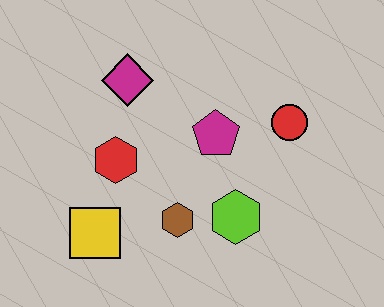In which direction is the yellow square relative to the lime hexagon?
The yellow square is to the left of the lime hexagon.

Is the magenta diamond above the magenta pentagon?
Yes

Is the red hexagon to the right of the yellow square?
Yes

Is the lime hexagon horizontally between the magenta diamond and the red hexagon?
No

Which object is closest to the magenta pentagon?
The red circle is closest to the magenta pentagon.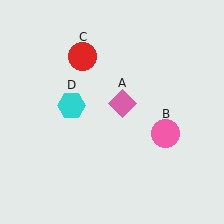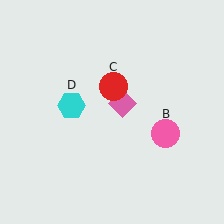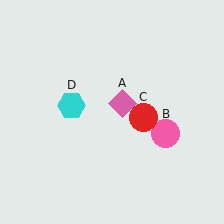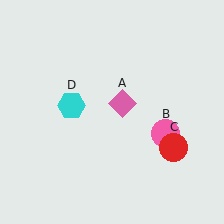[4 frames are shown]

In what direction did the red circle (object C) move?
The red circle (object C) moved down and to the right.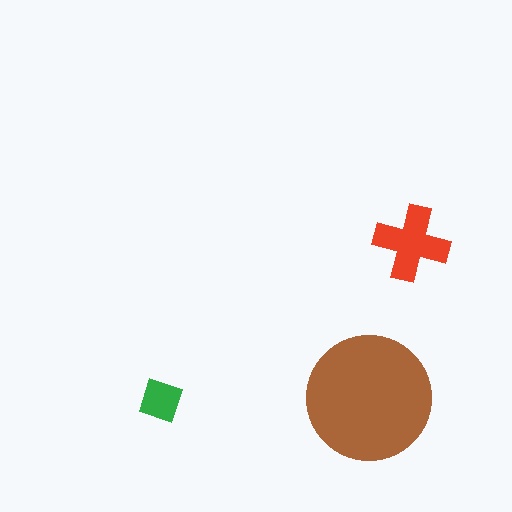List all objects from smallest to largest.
The green square, the red cross, the brown circle.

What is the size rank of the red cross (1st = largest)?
2nd.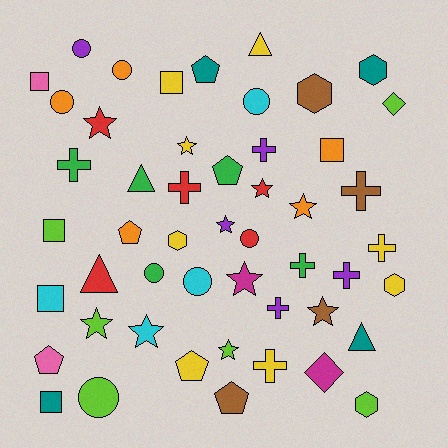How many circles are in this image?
There are 8 circles.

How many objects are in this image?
There are 50 objects.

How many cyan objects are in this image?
There are 4 cyan objects.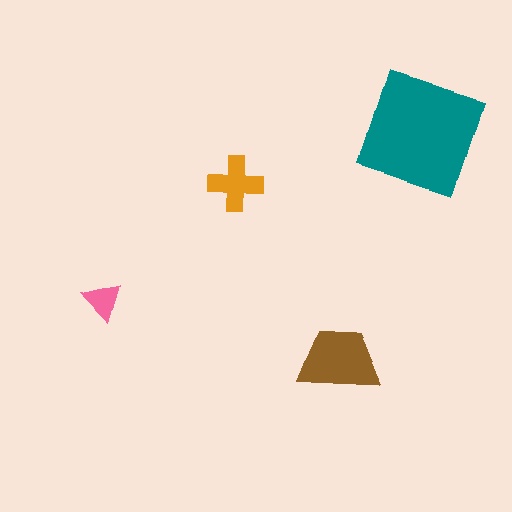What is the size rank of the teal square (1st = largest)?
1st.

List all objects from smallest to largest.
The pink triangle, the orange cross, the brown trapezoid, the teal square.